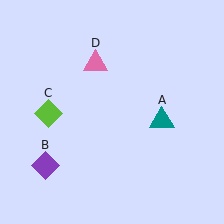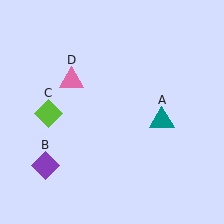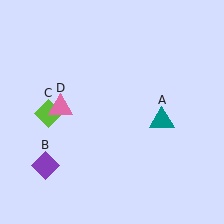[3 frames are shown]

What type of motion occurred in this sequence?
The pink triangle (object D) rotated counterclockwise around the center of the scene.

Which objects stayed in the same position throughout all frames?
Teal triangle (object A) and purple diamond (object B) and lime diamond (object C) remained stationary.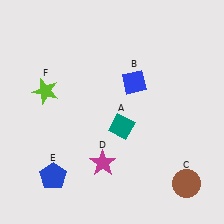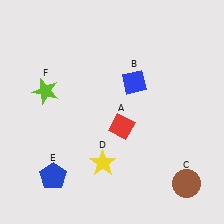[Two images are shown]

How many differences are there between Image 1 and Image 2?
There are 2 differences between the two images.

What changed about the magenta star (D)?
In Image 1, D is magenta. In Image 2, it changed to yellow.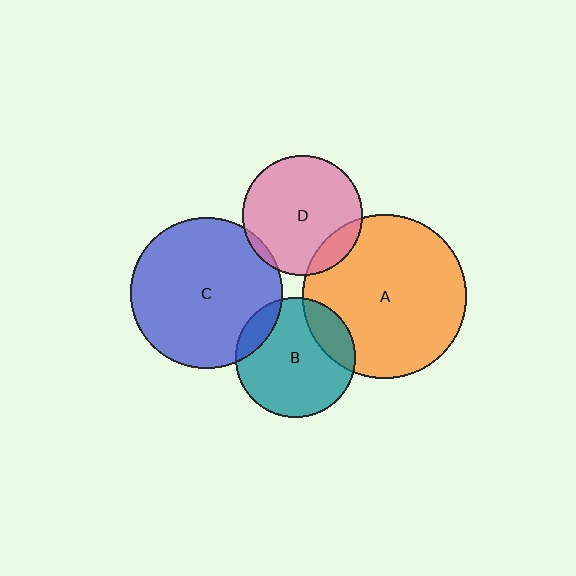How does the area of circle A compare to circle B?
Approximately 1.8 times.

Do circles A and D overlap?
Yes.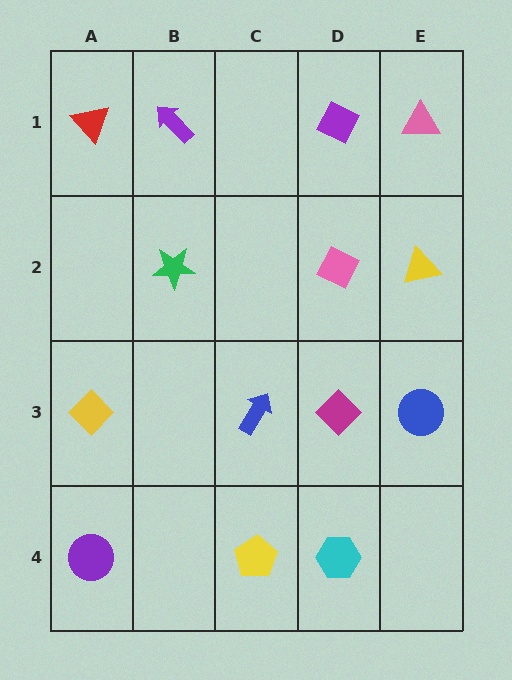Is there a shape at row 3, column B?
No, that cell is empty.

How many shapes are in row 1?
4 shapes.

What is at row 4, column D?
A cyan hexagon.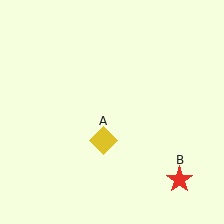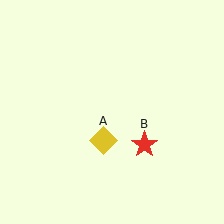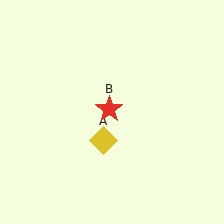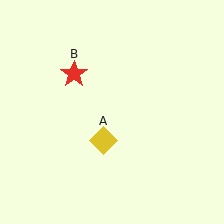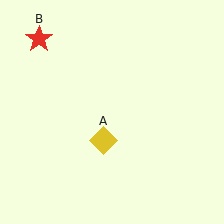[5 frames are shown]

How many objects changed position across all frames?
1 object changed position: red star (object B).